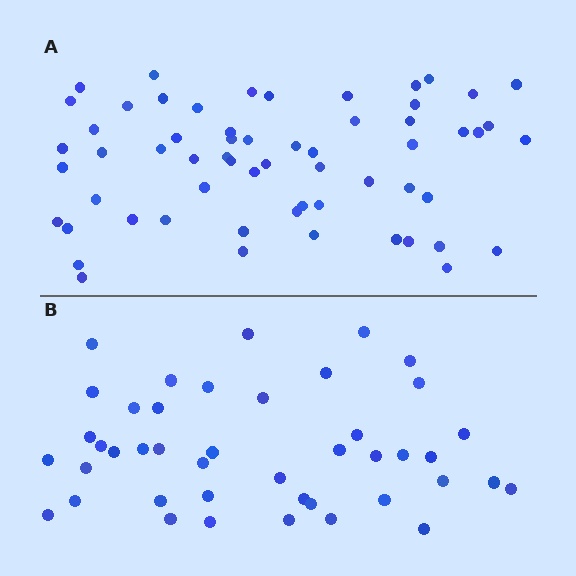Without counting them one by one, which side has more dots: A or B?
Region A (the top region) has more dots.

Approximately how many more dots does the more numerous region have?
Region A has approximately 15 more dots than region B.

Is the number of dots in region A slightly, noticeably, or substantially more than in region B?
Region A has noticeably more, but not dramatically so. The ratio is roughly 1.4 to 1.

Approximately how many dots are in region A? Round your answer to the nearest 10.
About 60 dots.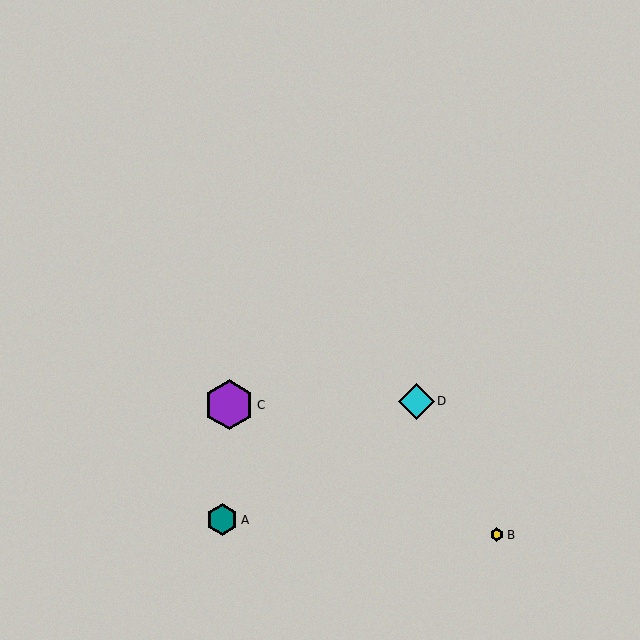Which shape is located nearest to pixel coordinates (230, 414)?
The purple hexagon (labeled C) at (229, 405) is nearest to that location.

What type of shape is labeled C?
Shape C is a purple hexagon.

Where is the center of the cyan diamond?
The center of the cyan diamond is at (416, 401).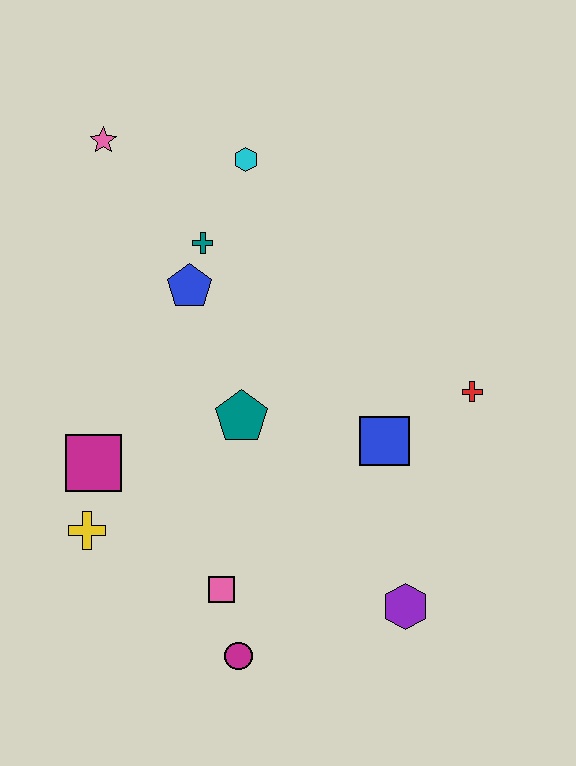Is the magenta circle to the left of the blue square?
Yes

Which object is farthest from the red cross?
The pink star is farthest from the red cross.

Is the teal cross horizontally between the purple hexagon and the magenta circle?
No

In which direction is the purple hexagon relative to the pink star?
The purple hexagon is below the pink star.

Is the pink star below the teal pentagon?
No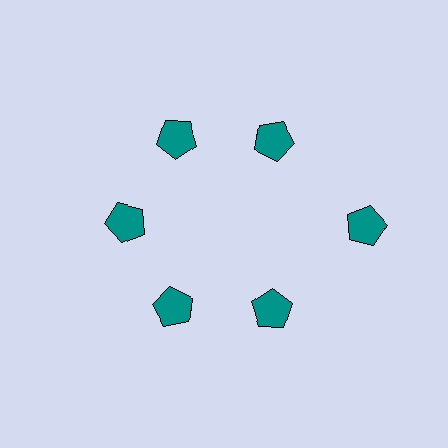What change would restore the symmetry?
The symmetry would be restored by moving it inward, back onto the ring so that all 6 pentagons sit at equal angles and equal distance from the center.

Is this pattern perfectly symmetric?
No. The 6 teal pentagons are arranged in a ring, but one element near the 3 o'clock position is pushed outward from the center, breaking the 6-fold rotational symmetry.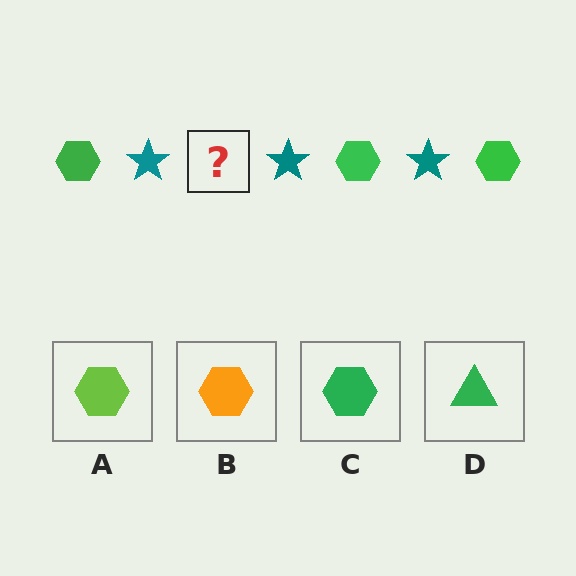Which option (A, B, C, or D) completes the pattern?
C.